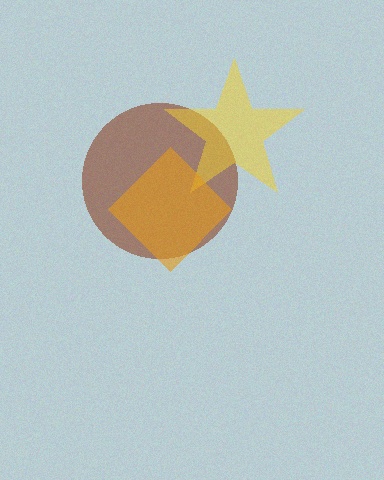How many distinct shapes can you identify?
There are 3 distinct shapes: a brown circle, a yellow star, an orange diamond.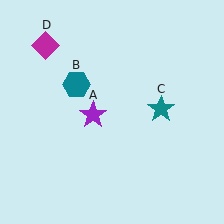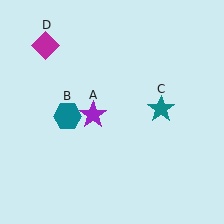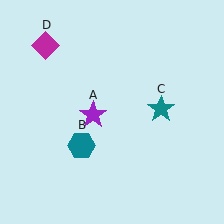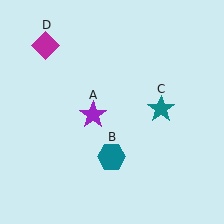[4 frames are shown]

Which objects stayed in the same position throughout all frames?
Purple star (object A) and teal star (object C) and magenta diamond (object D) remained stationary.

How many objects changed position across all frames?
1 object changed position: teal hexagon (object B).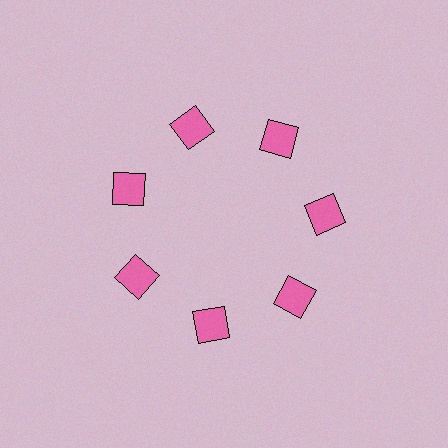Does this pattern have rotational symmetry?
Yes, this pattern has 7-fold rotational symmetry. It looks the same after rotating 51 degrees around the center.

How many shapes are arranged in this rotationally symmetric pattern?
There are 7 shapes, arranged in 7 groups of 1.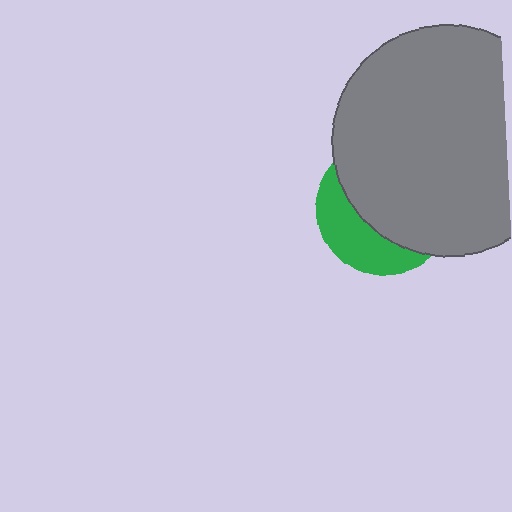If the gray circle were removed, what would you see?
You would see the complete green circle.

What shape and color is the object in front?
The object in front is a gray circle.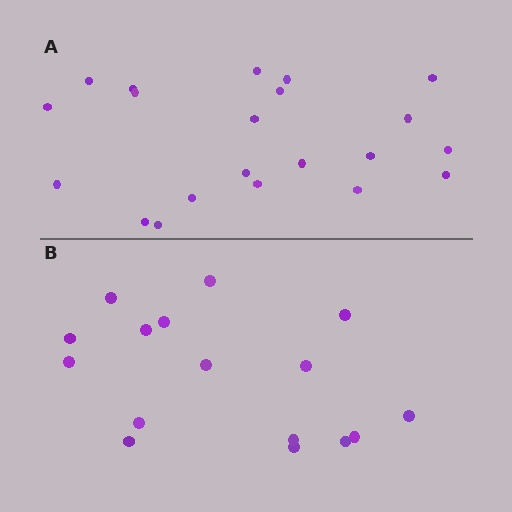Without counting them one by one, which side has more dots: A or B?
Region A (the top region) has more dots.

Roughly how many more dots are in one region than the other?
Region A has about 5 more dots than region B.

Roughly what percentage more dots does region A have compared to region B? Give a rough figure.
About 30% more.